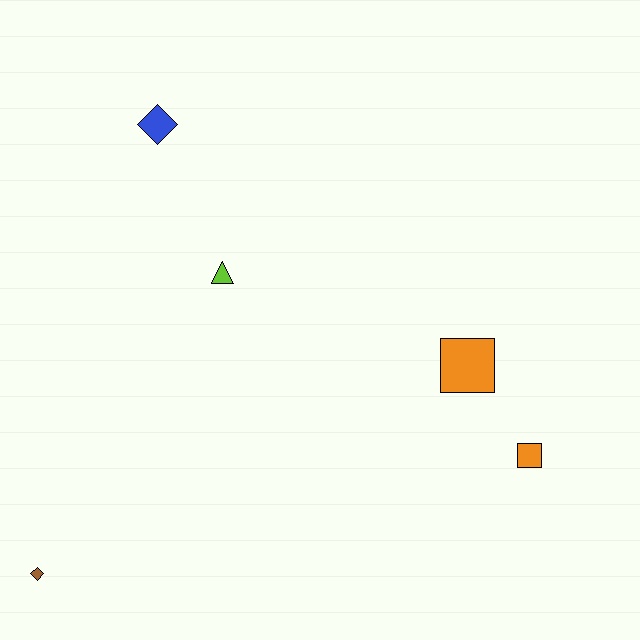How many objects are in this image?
There are 5 objects.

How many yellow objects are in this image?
There are no yellow objects.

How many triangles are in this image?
There is 1 triangle.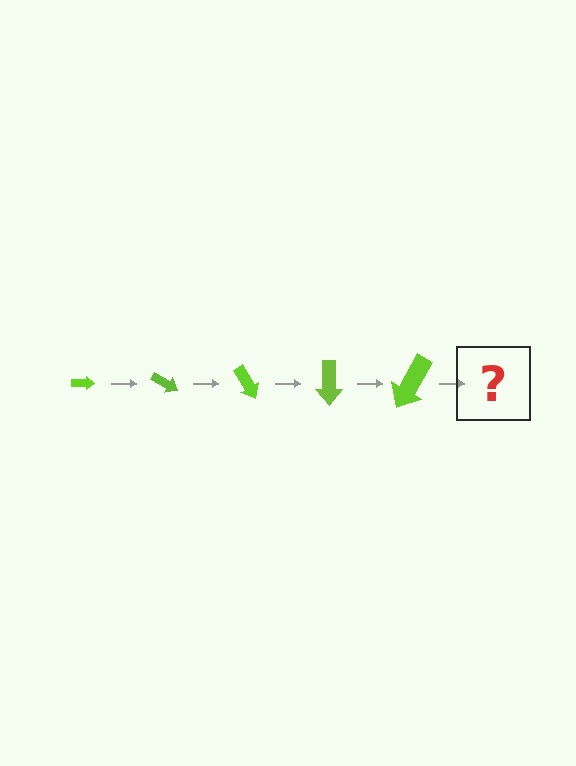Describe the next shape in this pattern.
It should be an arrow, larger than the previous one and rotated 150 degrees from the start.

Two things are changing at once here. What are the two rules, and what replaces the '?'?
The two rules are that the arrow grows larger each step and it rotates 30 degrees each step. The '?' should be an arrow, larger than the previous one and rotated 150 degrees from the start.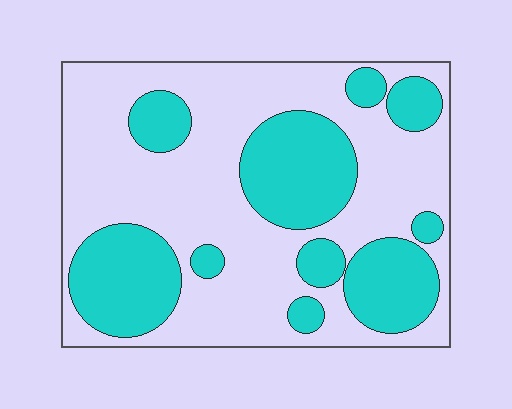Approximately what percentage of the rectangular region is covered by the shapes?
Approximately 35%.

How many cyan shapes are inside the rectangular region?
10.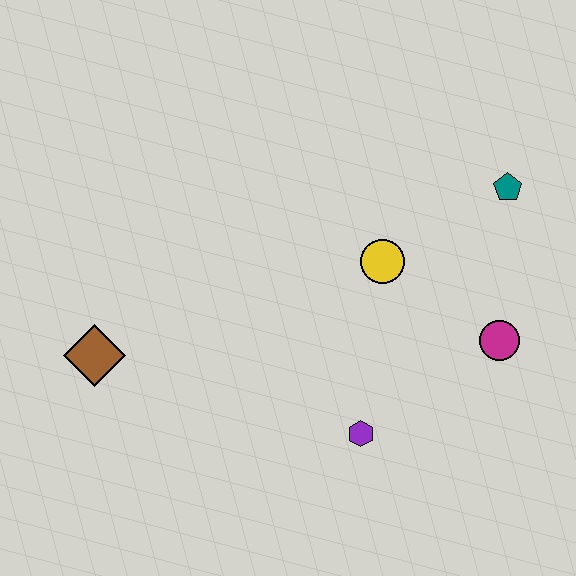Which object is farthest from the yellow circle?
The brown diamond is farthest from the yellow circle.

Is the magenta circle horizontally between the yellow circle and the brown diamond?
No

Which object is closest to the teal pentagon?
The yellow circle is closest to the teal pentagon.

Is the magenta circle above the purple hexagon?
Yes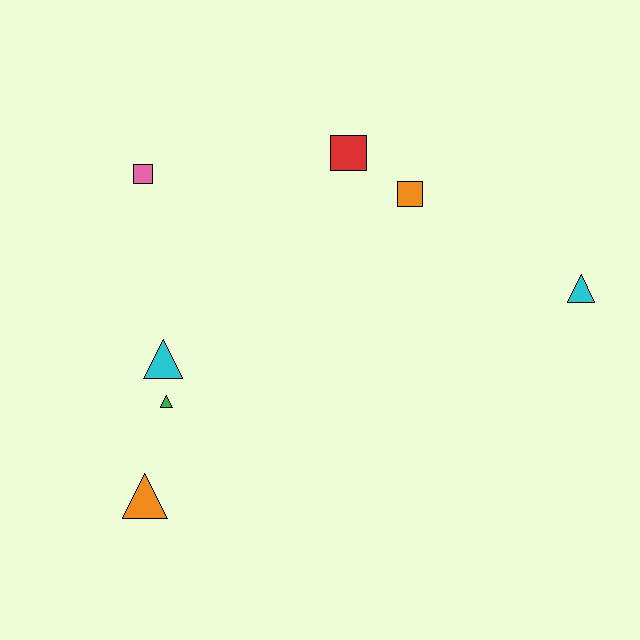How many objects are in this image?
There are 7 objects.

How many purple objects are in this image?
There are no purple objects.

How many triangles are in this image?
There are 4 triangles.